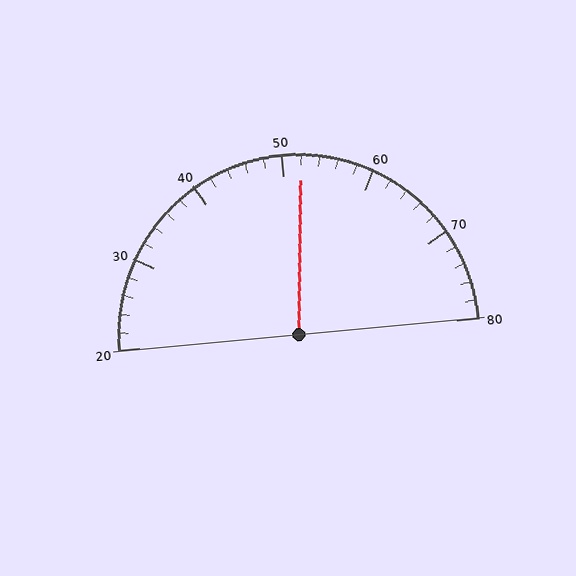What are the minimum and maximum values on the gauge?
The gauge ranges from 20 to 80.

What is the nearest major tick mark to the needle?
The nearest major tick mark is 50.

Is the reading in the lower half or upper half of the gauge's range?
The reading is in the upper half of the range (20 to 80).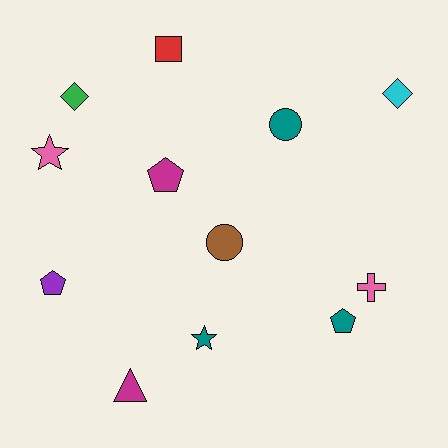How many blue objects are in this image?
There are no blue objects.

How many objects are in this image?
There are 12 objects.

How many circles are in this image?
There are 2 circles.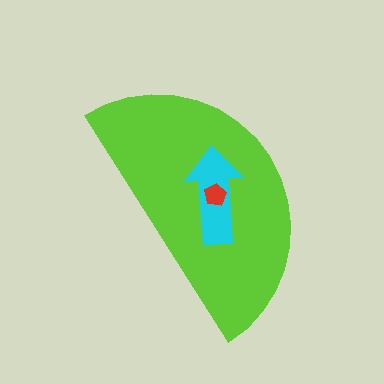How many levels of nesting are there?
3.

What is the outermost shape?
The lime semicircle.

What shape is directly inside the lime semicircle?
The cyan arrow.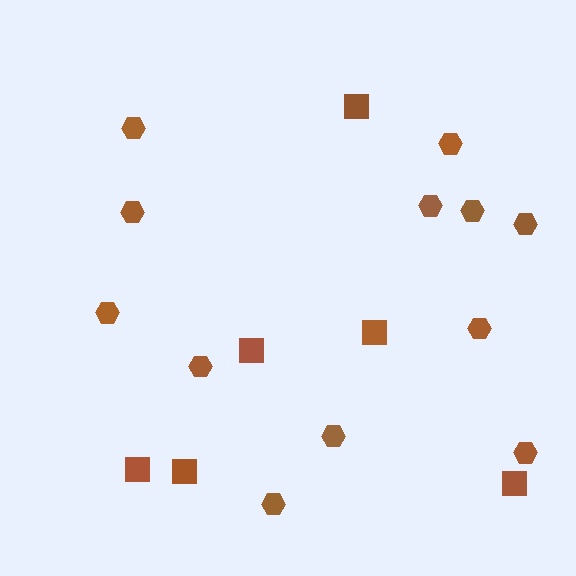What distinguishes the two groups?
There are 2 groups: one group of squares (6) and one group of hexagons (12).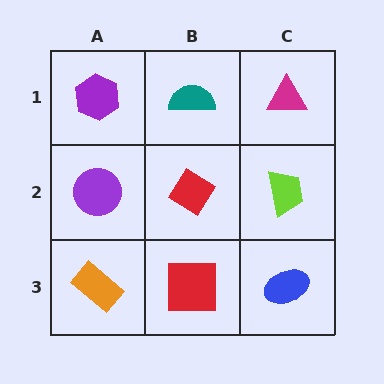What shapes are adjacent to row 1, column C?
A lime trapezoid (row 2, column C), a teal semicircle (row 1, column B).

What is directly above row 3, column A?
A purple circle.